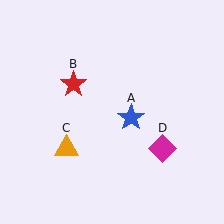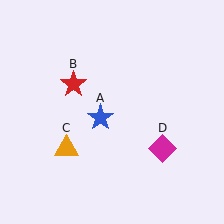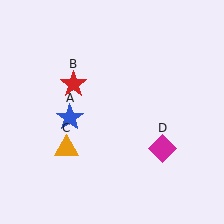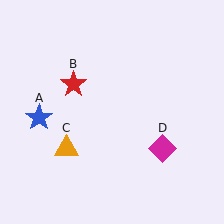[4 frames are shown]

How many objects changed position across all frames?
1 object changed position: blue star (object A).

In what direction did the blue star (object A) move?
The blue star (object A) moved left.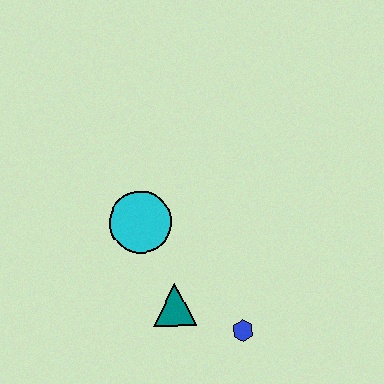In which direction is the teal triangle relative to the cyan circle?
The teal triangle is below the cyan circle.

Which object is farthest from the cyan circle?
The blue hexagon is farthest from the cyan circle.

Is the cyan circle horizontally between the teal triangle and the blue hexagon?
No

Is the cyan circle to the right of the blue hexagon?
No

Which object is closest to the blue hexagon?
The teal triangle is closest to the blue hexagon.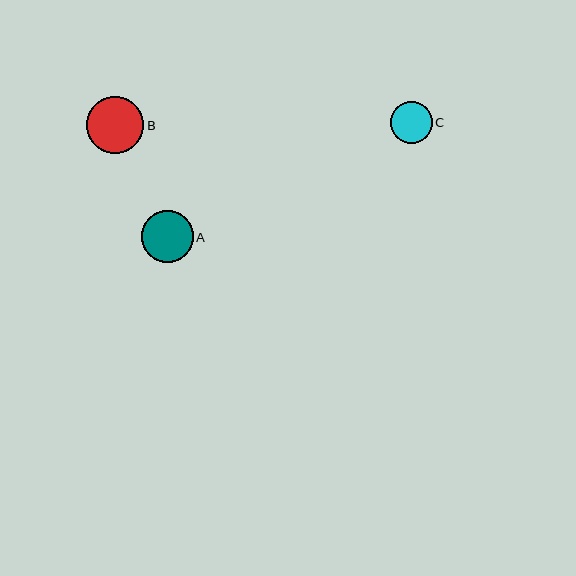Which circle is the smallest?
Circle C is the smallest with a size of approximately 42 pixels.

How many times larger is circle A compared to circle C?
Circle A is approximately 1.3 times the size of circle C.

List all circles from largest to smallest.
From largest to smallest: B, A, C.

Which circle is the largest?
Circle B is the largest with a size of approximately 57 pixels.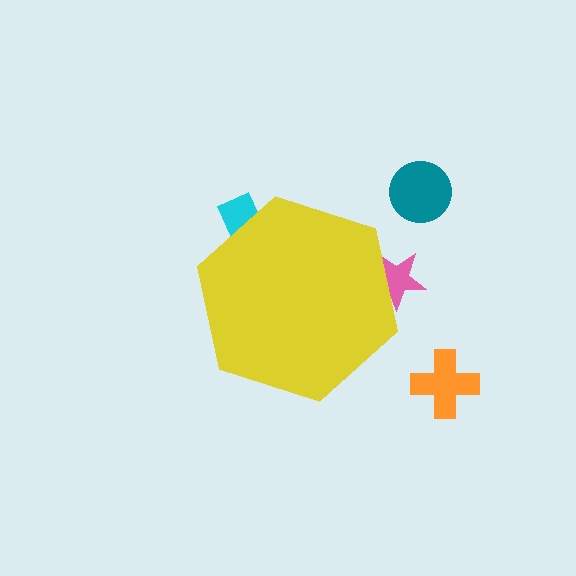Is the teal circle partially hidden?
No, the teal circle is fully visible.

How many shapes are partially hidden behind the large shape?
2 shapes are partially hidden.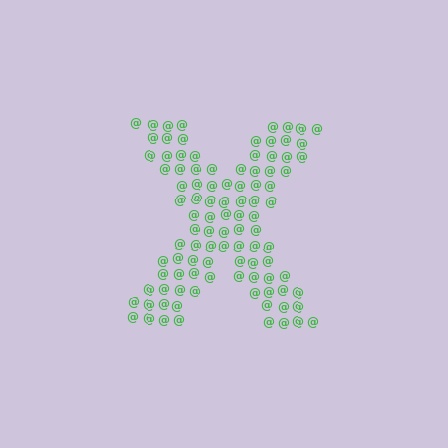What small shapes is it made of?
It is made of small at signs.